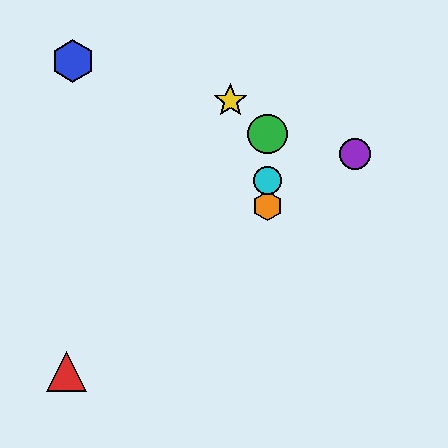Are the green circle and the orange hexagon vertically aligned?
Yes, both are at x≈267.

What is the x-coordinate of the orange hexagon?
The orange hexagon is at x≈267.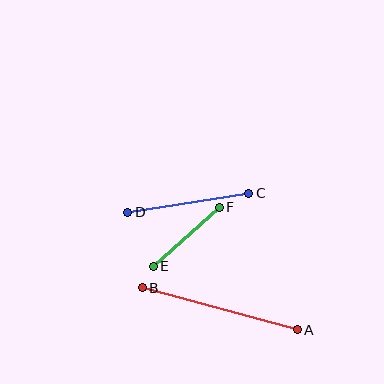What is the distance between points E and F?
The distance is approximately 89 pixels.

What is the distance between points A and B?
The distance is approximately 161 pixels.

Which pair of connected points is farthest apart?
Points A and B are farthest apart.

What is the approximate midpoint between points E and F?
The midpoint is at approximately (186, 237) pixels.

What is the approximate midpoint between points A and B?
The midpoint is at approximately (220, 309) pixels.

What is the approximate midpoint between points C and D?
The midpoint is at approximately (188, 203) pixels.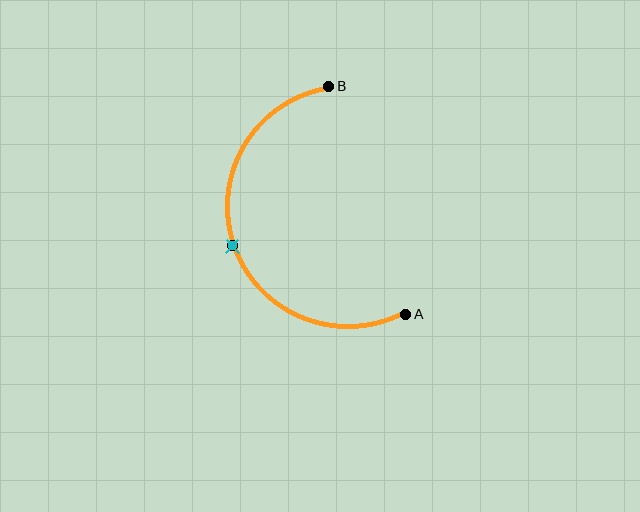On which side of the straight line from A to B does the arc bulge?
The arc bulges to the left of the straight line connecting A and B.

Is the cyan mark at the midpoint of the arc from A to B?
Yes. The cyan mark lies on the arc at equal arc-length from both A and B — it is the arc midpoint.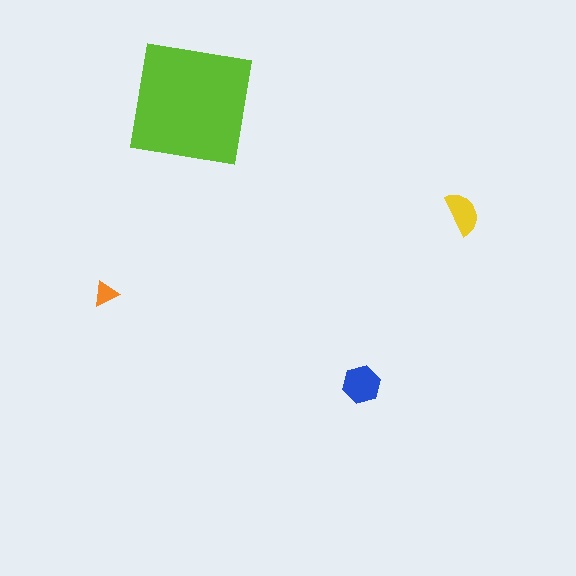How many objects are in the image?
There are 4 objects in the image.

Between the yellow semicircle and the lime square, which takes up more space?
The lime square.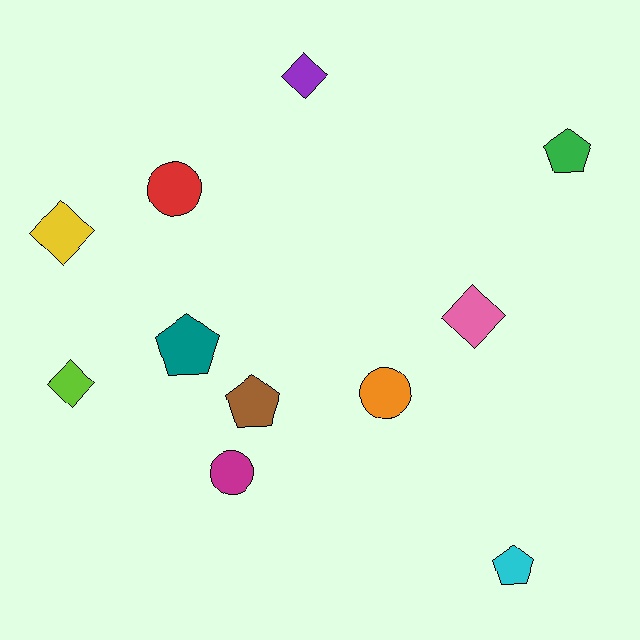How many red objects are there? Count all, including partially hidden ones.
There is 1 red object.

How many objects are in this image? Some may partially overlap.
There are 11 objects.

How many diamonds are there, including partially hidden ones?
There are 4 diamonds.